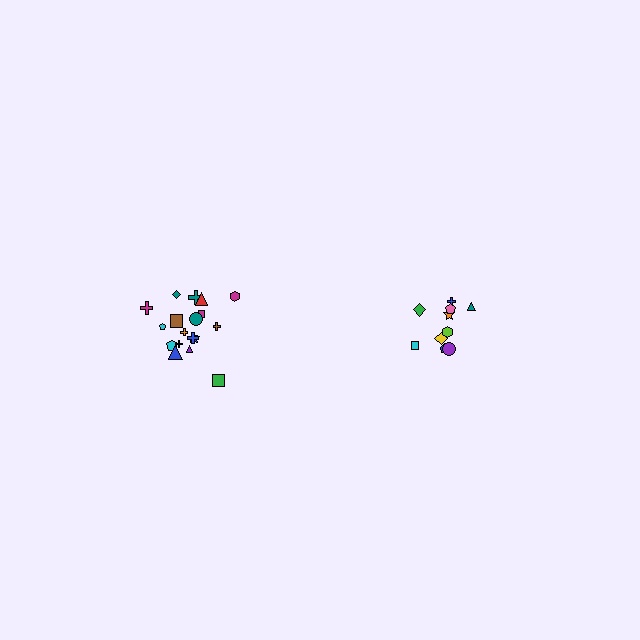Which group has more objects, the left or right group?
The left group.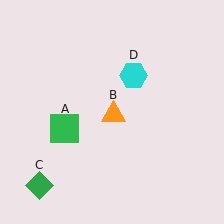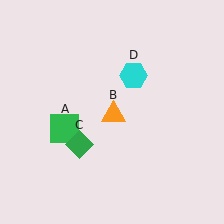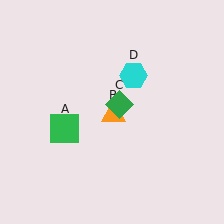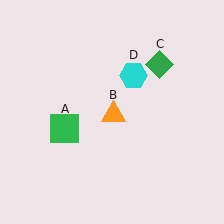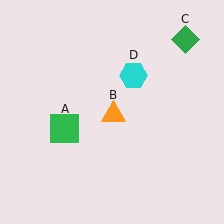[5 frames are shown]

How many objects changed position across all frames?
1 object changed position: green diamond (object C).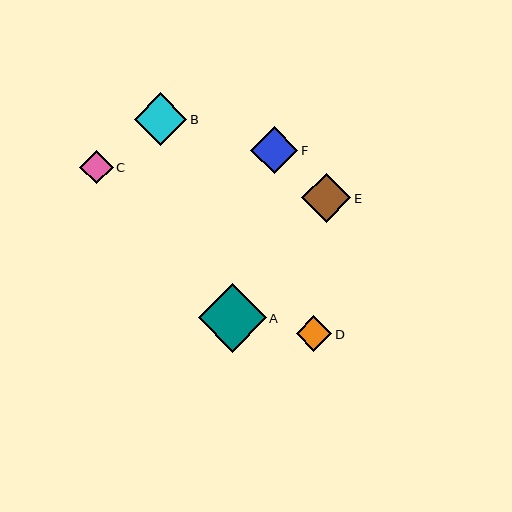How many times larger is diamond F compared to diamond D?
Diamond F is approximately 1.3 times the size of diamond D.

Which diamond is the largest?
Diamond A is the largest with a size of approximately 68 pixels.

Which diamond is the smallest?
Diamond C is the smallest with a size of approximately 34 pixels.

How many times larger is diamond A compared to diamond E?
Diamond A is approximately 1.4 times the size of diamond E.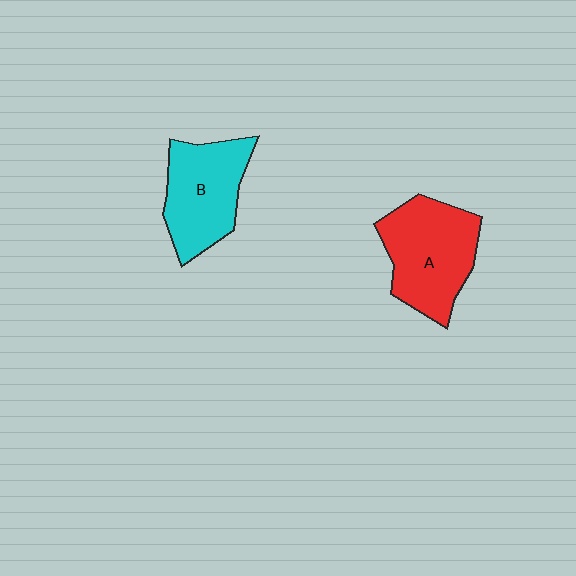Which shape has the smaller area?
Shape B (cyan).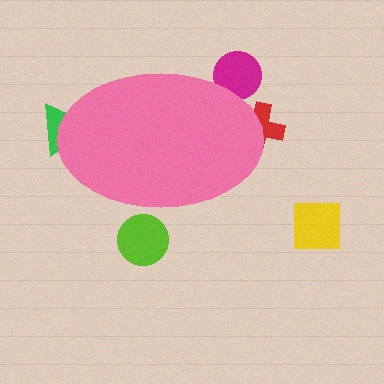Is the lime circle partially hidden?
Yes, the lime circle is partially hidden behind the pink ellipse.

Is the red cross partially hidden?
Yes, the red cross is partially hidden behind the pink ellipse.